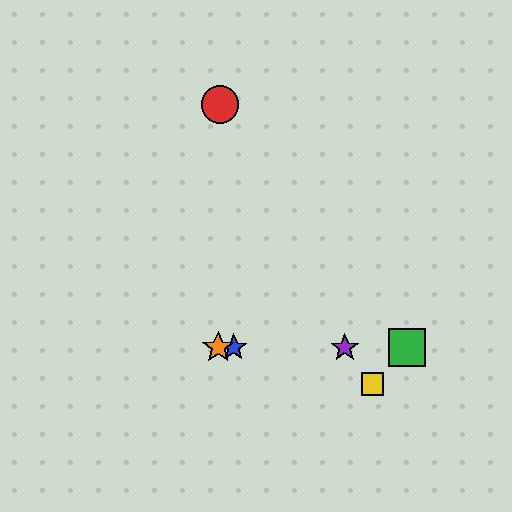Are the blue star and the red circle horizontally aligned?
No, the blue star is at y≈348 and the red circle is at y≈104.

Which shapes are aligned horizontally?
The blue star, the green square, the purple star, the orange star are aligned horizontally.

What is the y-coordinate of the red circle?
The red circle is at y≈104.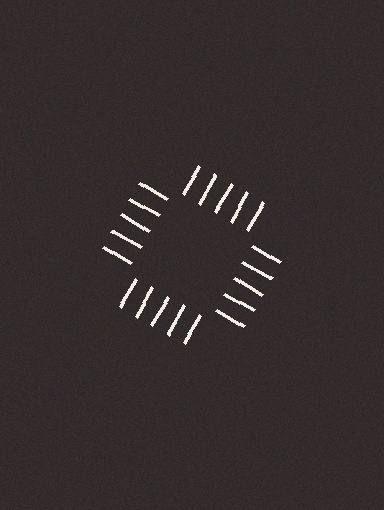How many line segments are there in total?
20 — 5 along each of the 4 edges.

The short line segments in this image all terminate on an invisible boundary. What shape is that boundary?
An illusory square — the line segments terminate on its edges but no continuous stroke is drawn.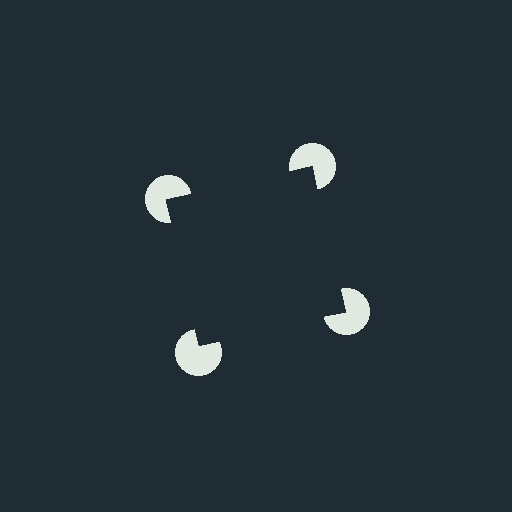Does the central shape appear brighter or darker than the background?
It typically appears slightly darker than the background, even though no actual brightness change is drawn.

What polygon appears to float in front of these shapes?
An illusory square — its edges are inferred from the aligned wedge cuts in the pac-man discs, not physically drawn.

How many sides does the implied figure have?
4 sides.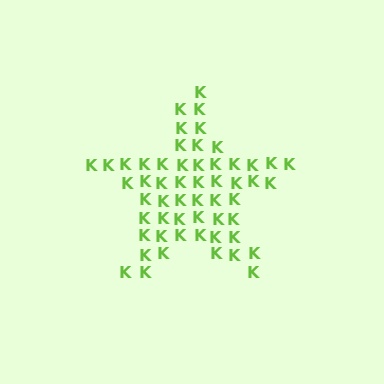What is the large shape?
The large shape is a star.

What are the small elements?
The small elements are letter K's.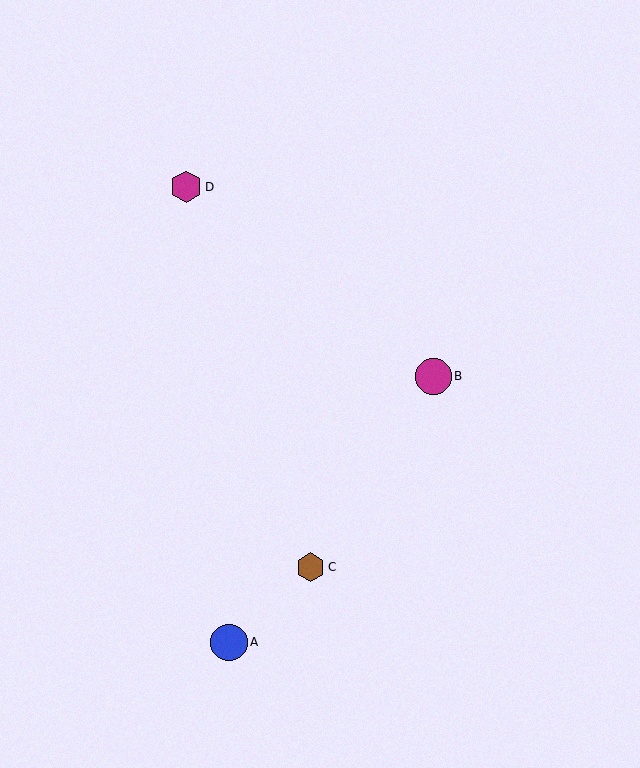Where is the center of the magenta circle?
The center of the magenta circle is at (434, 376).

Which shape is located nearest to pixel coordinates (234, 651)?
The blue circle (labeled A) at (229, 642) is nearest to that location.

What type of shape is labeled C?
Shape C is a brown hexagon.